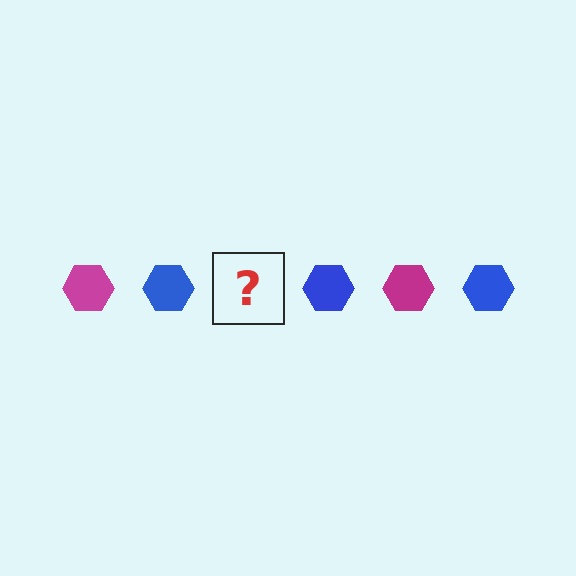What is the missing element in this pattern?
The missing element is a magenta hexagon.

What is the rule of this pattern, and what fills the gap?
The rule is that the pattern cycles through magenta, blue hexagons. The gap should be filled with a magenta hexagon.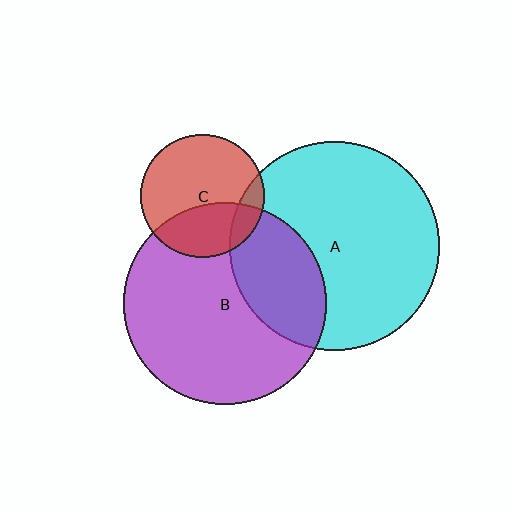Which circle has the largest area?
Circle A (cyan).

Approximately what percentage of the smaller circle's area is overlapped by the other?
Approximately 30%.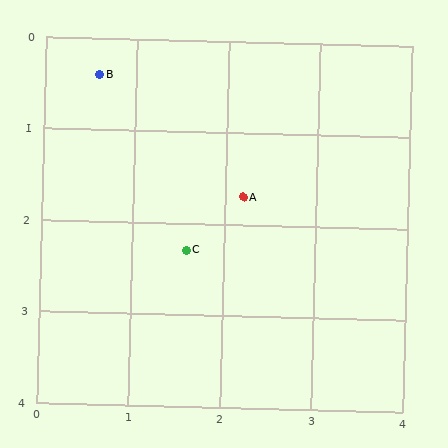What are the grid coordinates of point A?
Point A is at approximately (2.2, 1.7).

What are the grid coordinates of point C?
Point C is at approximately (1.6, 2.3).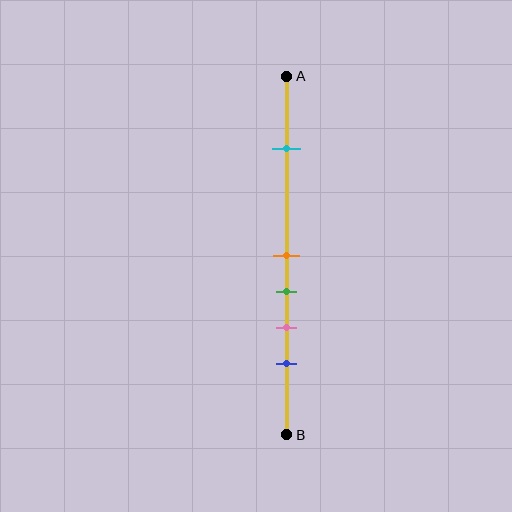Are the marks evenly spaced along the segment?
No, the marks are not evenly spaced.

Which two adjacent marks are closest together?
The orange and green marks are the closest adjacent pair.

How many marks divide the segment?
There are 5 marks dividing the segment.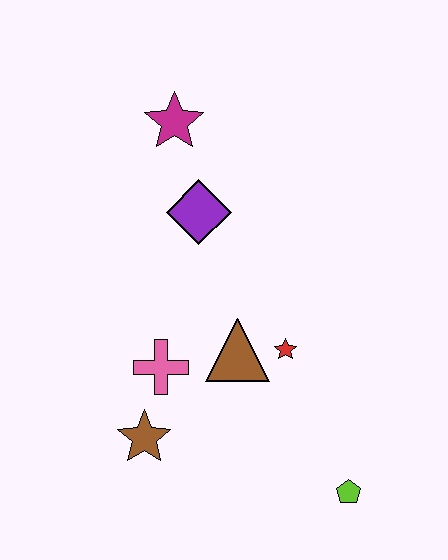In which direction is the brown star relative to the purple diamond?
The brown star is below the purple diamond.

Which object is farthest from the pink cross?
The magenta star is farthest from the pink cross.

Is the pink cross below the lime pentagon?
No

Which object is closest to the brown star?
The pink cross is closest to the brown star.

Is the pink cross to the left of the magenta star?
Yes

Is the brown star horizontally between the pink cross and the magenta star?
No